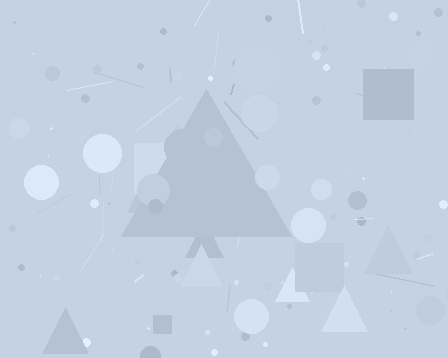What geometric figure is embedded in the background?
A triangle is embedded in the background.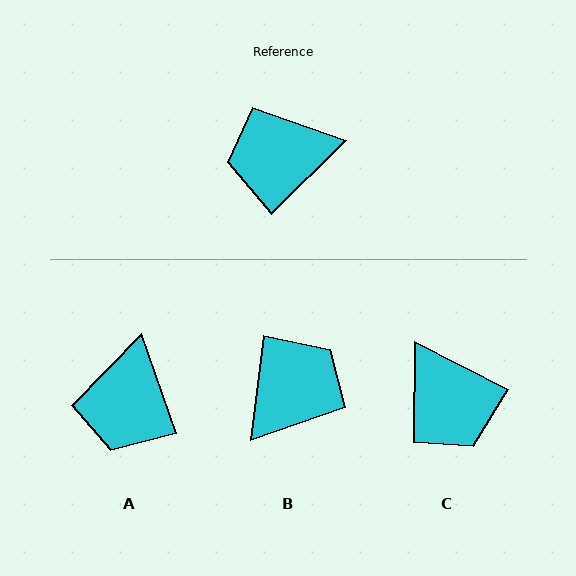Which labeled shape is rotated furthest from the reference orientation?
B, about 141 degrees away.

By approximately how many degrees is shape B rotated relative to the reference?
Approximately 141 degrees clockwise.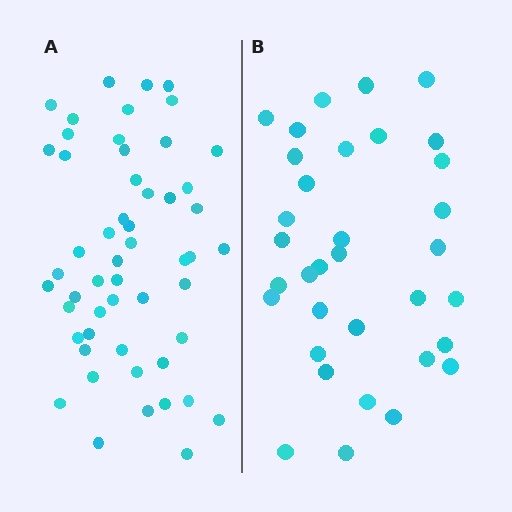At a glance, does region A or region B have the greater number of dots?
Region A (the left region) has more dots.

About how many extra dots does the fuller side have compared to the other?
Region A has approximately 20 more dots than region B.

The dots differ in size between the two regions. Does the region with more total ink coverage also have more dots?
No. Region B has more total ink coverage because its dots are larger, but region A actually contains more individual dots. Total area can be misleading — the number of items is what matters here.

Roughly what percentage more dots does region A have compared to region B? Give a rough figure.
About 55% more.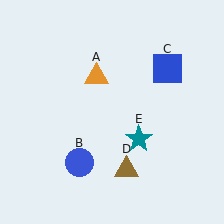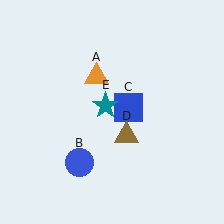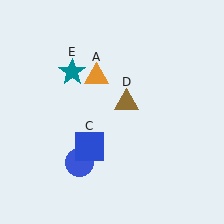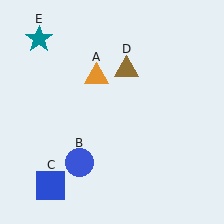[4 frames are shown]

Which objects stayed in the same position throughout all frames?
Orange triangle (object A) and blue circle (object B) remained stationary.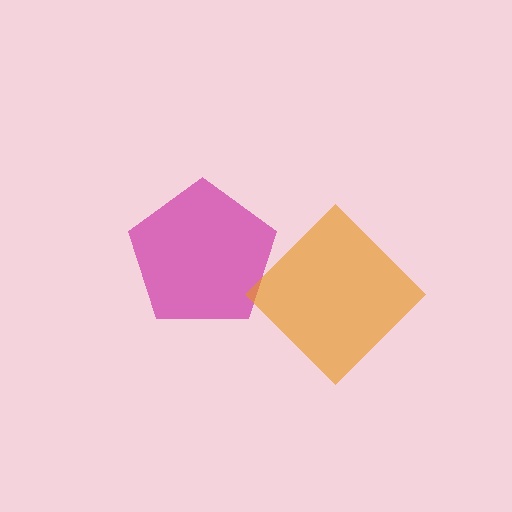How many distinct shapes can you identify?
There are 2 distinct shapes: a magenta pentagon, an orange diamond.